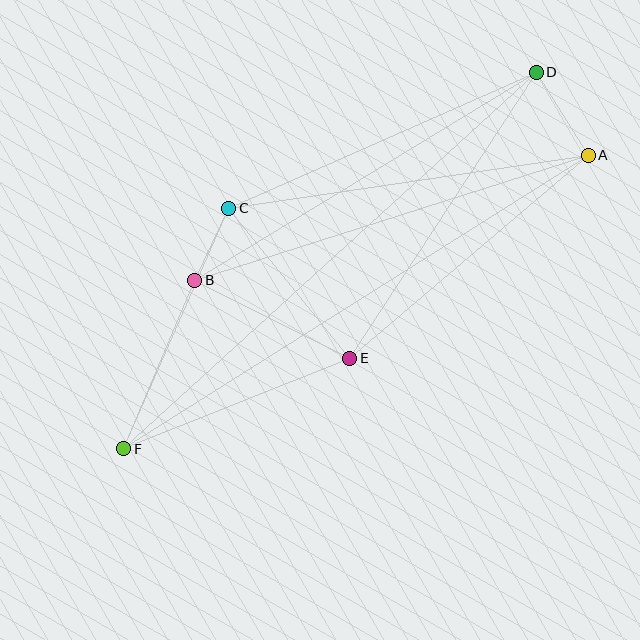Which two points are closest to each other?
Points B and C are closest to each other.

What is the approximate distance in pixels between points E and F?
The distance between E and F is approximately 244 pixels.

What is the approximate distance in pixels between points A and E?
The distance between A and E is approximately 313 pixels.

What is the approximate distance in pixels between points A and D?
The distance between A and D is approximately 98 pixels.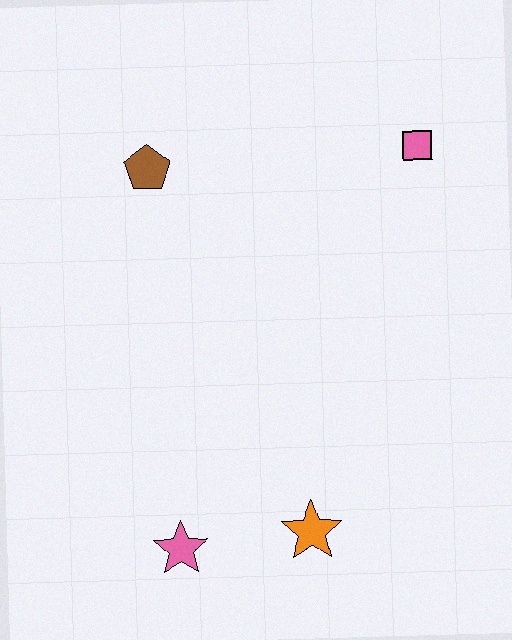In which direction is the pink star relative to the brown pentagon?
The pink star is below the brown pentagon.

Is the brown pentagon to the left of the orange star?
Yes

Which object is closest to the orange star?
The pink star is closest to the orange star.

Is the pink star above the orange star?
No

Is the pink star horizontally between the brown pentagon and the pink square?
Yes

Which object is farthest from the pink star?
The pink square is farthest from the pink star.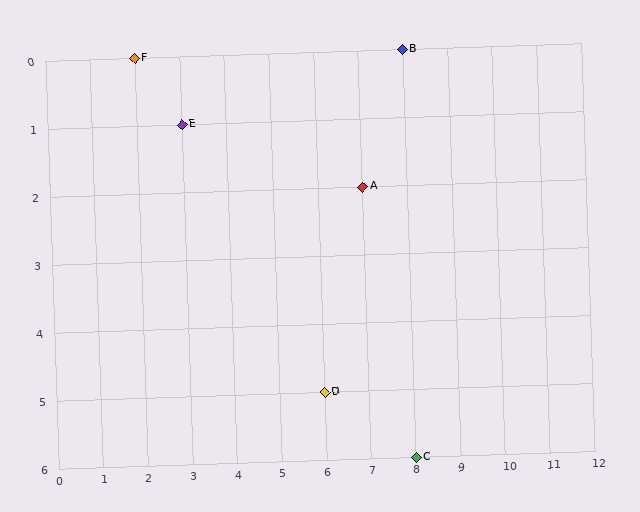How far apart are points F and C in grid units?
Points F and C are 6 columns and 6 rows apart (about 8.5 grid units diagonally).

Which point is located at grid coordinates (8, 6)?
Point C is at (8, 6).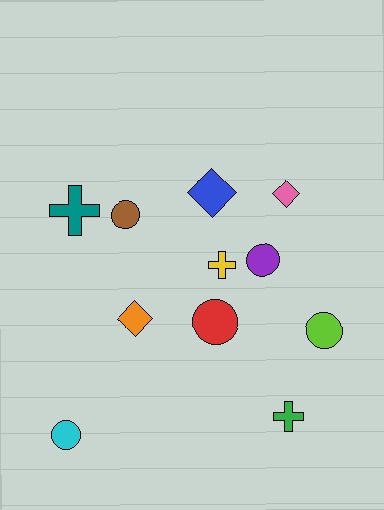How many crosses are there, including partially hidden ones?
There are 3 crosses.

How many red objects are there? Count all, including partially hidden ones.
There is 1 red object.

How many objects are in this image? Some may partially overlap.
There are 11 objects.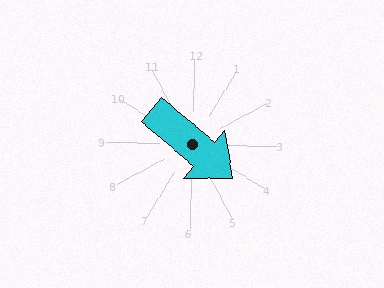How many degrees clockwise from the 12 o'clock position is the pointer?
Approximately 129 degrees.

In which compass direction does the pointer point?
Southeast.